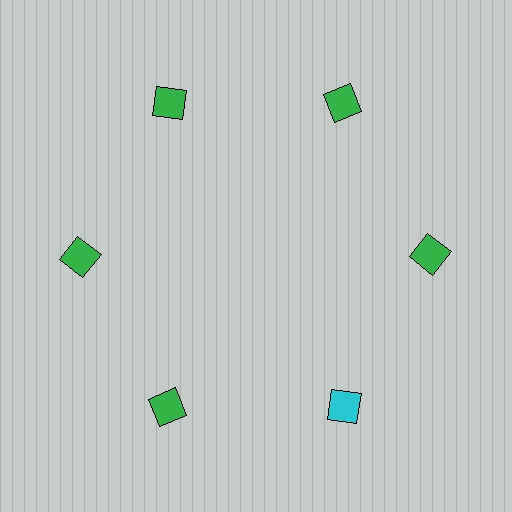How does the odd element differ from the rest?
It has a different color: cyan instead of green.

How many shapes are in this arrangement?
There are 6 shapes arranged in a ring pattern.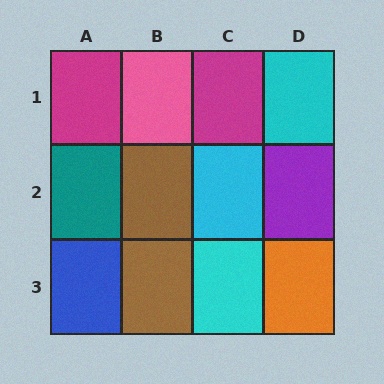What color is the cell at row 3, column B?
Brown.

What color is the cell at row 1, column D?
Cyan.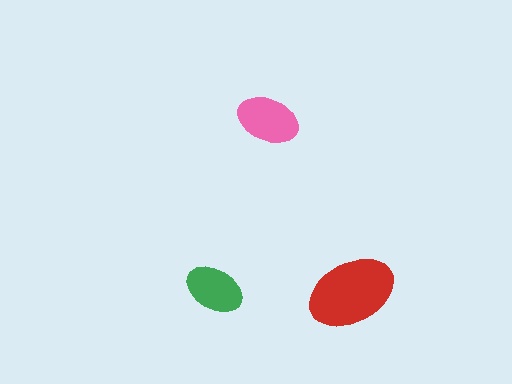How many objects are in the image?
There are 3 objects in the image.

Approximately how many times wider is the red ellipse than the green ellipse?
About 1.5 times wider.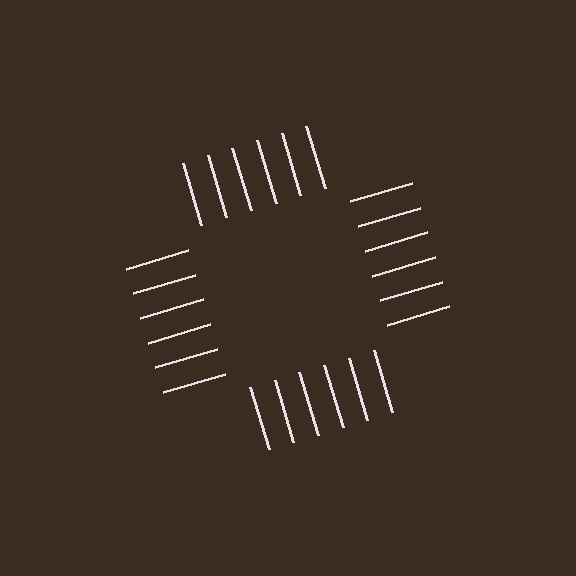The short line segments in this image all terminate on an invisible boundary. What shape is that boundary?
An illusory square — the line segments terminate on its edges but no continuous stroke is drawn.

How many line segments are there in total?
24 — 6 along each of the 4 edges.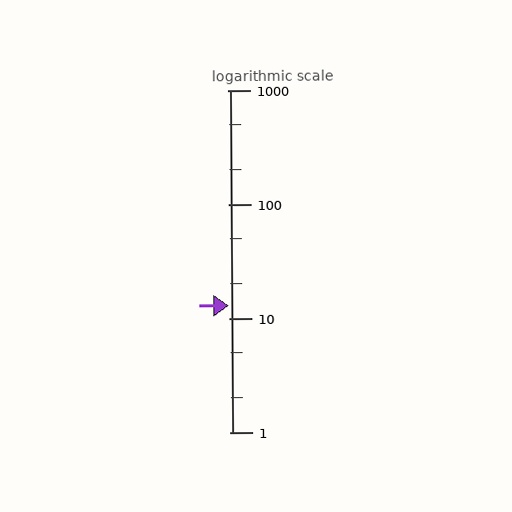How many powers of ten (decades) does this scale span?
The scale spans 3 decades, from 1 to 1000.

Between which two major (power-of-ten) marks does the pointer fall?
The pointer is between 10 and 100.